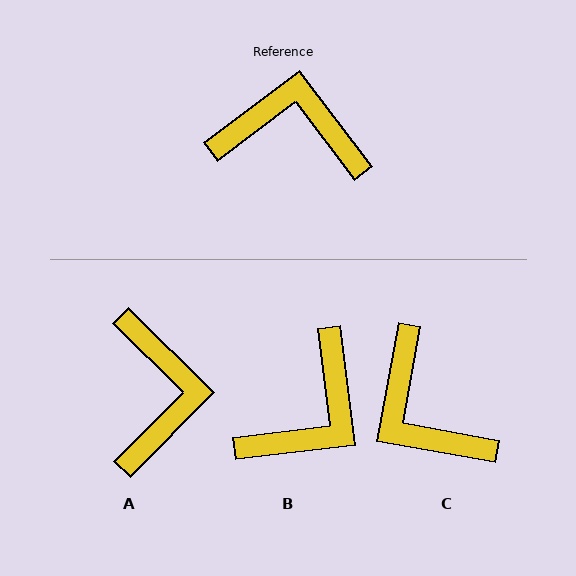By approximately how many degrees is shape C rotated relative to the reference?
Approximately 133 degrees counter-clockwise.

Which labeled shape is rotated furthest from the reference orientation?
C, about 133 degrees away.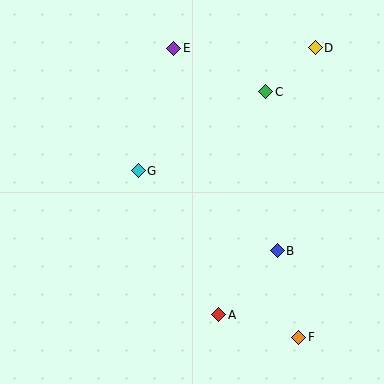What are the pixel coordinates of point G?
Point G is at (138, 171).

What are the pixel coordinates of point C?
Point C is at (266, 92).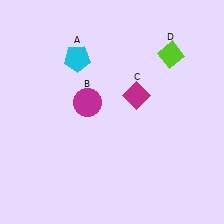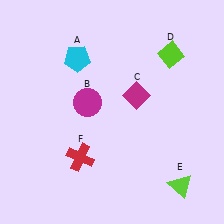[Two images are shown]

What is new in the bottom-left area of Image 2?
A red cross (F) was added in the bottom-left area of Image 2.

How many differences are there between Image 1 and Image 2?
There are 2 differences between the two images.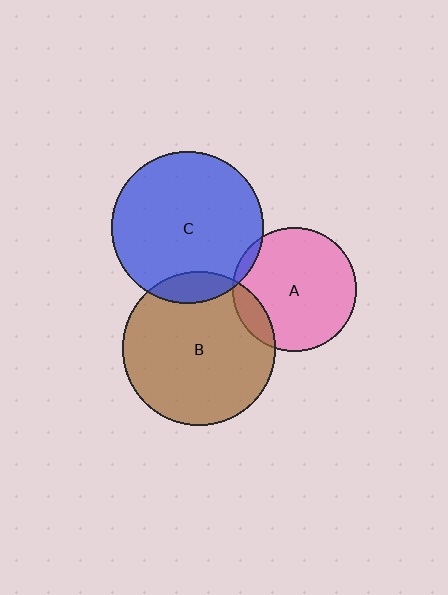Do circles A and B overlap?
Yes.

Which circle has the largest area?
Circle B (brown).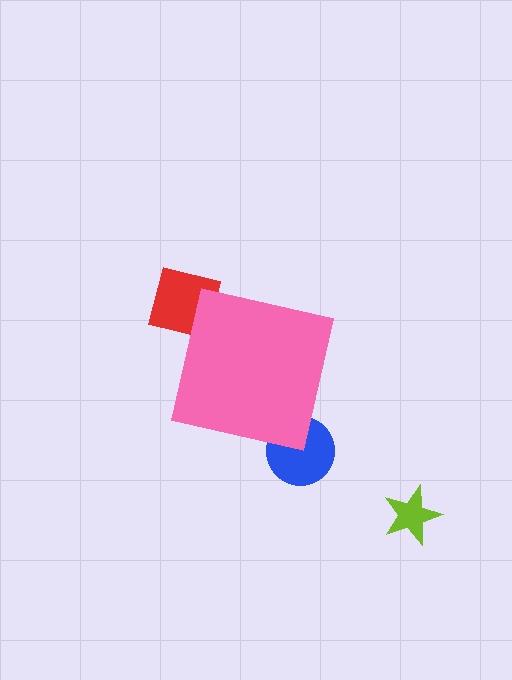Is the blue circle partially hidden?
Yes, the blue circle is partially hidden behind the pink square.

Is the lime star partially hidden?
No, the lime star is fully visible.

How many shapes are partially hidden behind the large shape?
2 shapes are partially hidden.